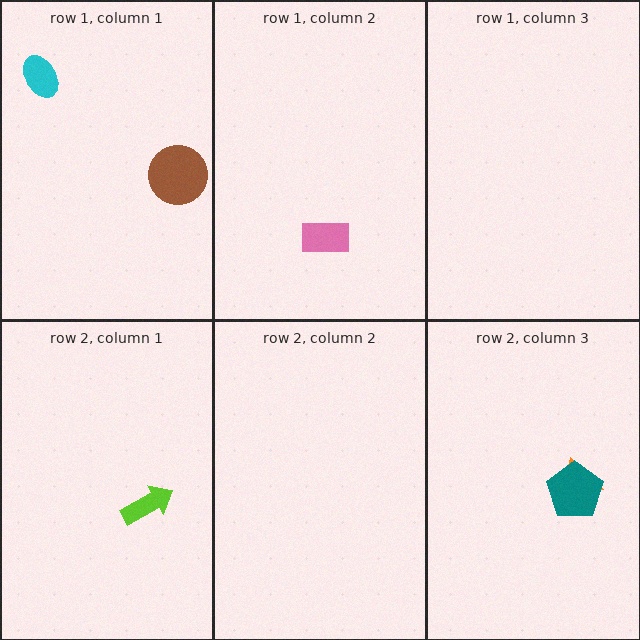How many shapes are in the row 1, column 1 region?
2.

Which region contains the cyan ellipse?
The row 1, column 1 region.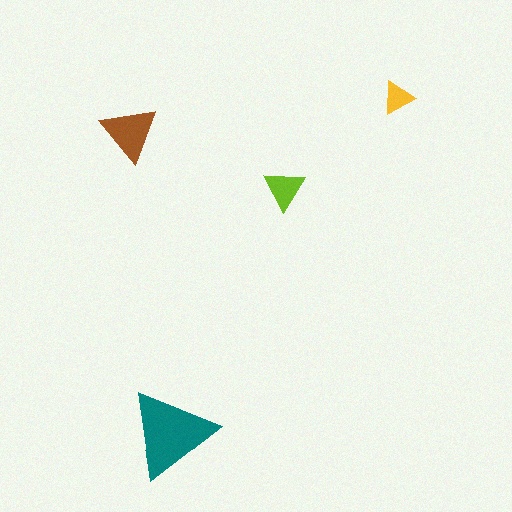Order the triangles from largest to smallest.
the teal one, the brown one, the lime one, the yellow one.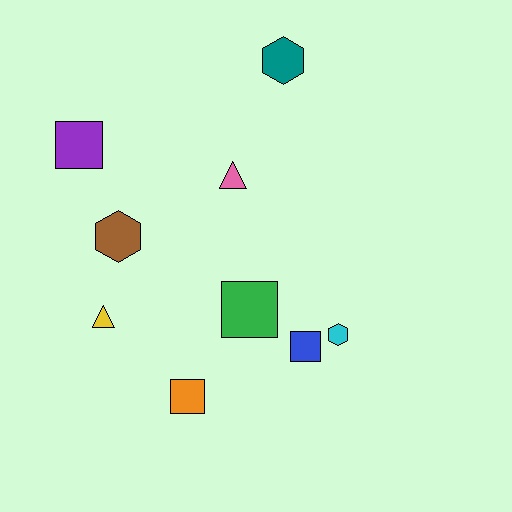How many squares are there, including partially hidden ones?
There are 4 squares.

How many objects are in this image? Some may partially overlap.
There are 9 objects.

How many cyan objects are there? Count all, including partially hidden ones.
There is 1 cyan object.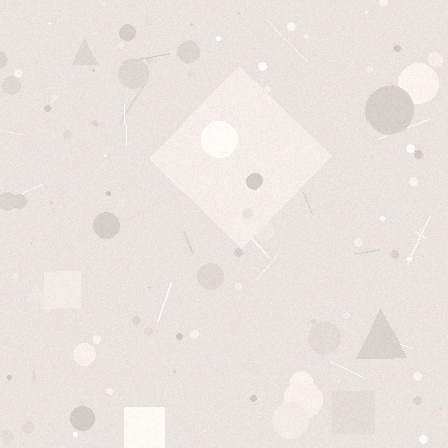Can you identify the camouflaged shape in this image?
The camouflaged shape is a diamond.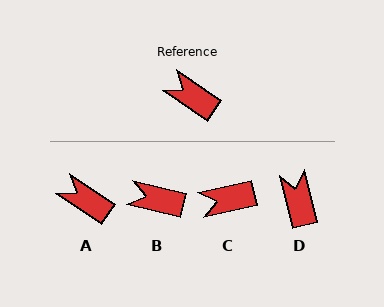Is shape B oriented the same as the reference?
No, it is off by about 20 degrees.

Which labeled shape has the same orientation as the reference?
A.